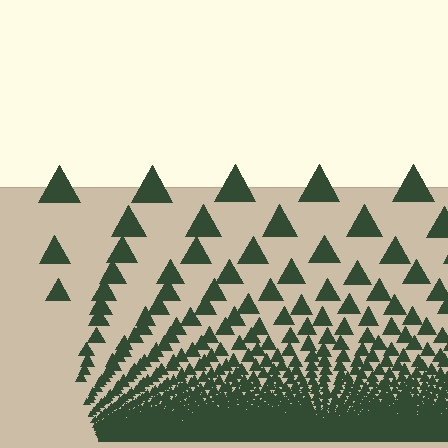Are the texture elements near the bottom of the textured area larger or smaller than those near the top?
Smaller. The gradient is inverted — elements near the bottom are smaller and denser.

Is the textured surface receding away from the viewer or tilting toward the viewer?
The surface appears to tilt toward the viewer. Texture elements get larger and sparser toward the top.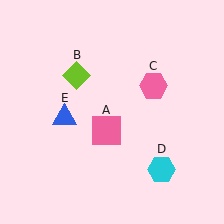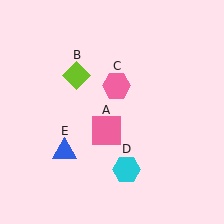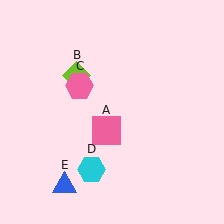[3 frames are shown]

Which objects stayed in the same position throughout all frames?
Pink square (object A) and lime diamond (object B) remained stationary.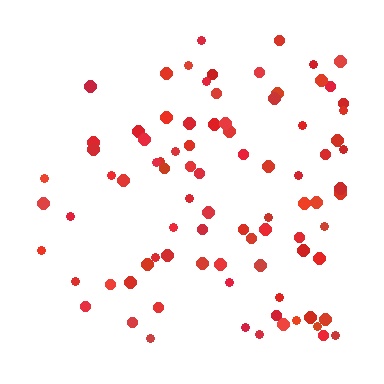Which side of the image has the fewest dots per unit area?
The left.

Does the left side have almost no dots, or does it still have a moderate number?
Still a moderate number, just noticeably fewer than the right.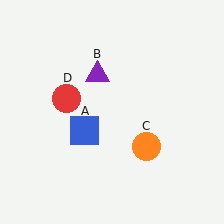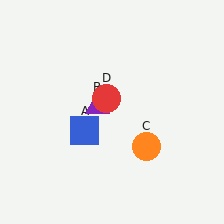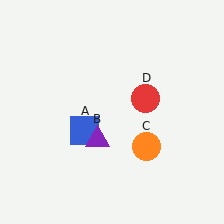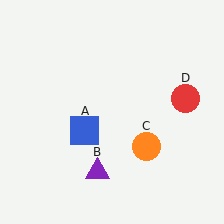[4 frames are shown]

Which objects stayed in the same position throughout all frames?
Blue square (object A) and orange circle (object C) remained stationary.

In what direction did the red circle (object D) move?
The red circle (object D) moved right.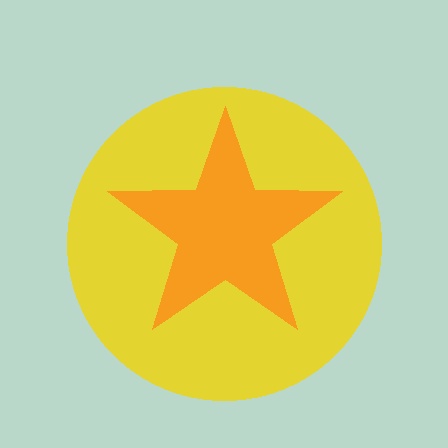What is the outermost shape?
The yellow circle.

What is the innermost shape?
The orange star.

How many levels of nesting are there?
2.